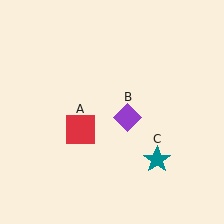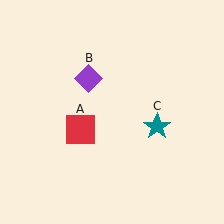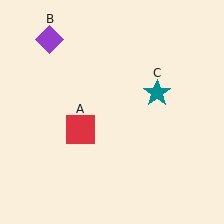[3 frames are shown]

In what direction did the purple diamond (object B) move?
The purple diamond (object B) moved up and to the left.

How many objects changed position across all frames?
2 objects changed position: purple diamond (object B), teal star (object C).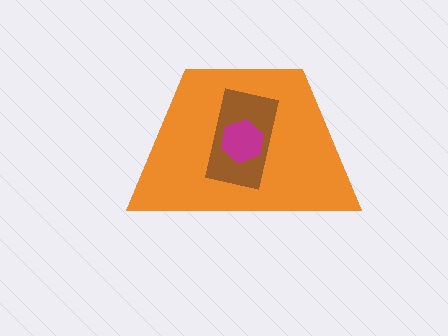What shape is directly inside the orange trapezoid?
The brown rectangle.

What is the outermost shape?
The orange trapezoid.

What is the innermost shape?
The magenta hexagon.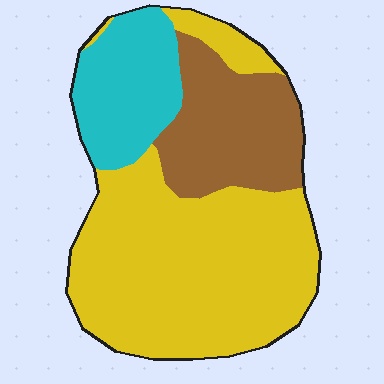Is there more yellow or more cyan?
Yellow.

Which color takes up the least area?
Cyan, at roughly 20%.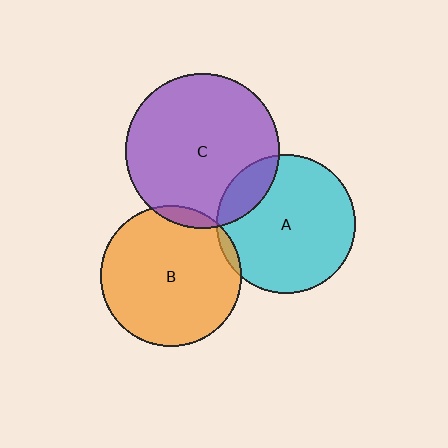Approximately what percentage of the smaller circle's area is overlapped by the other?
Approximately 5%.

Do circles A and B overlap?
Yes.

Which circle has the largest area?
Circle C (purple).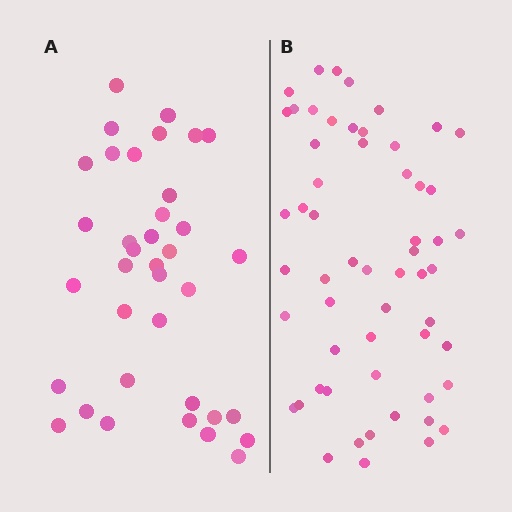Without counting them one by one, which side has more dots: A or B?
Region B (the right region) has more dots.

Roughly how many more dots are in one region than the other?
Region B has approximately 20 more dots than region A.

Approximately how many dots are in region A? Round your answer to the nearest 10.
About 40 dots. (The exact count is 37, which rounds to 40.)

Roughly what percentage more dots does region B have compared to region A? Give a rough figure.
About 55% more.